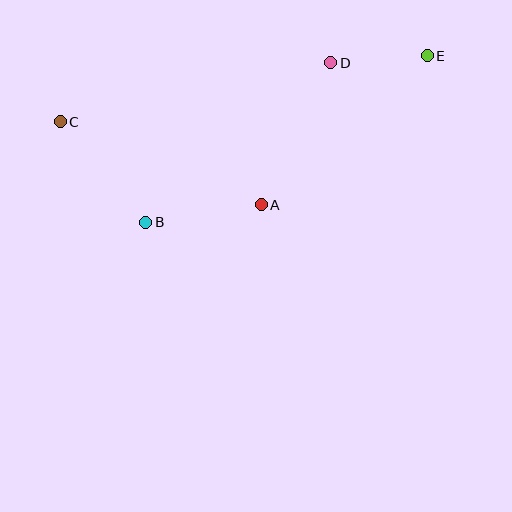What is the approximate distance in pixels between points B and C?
The distance between B and C is approximately 132 pixels.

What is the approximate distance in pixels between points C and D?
The distance between C and D is approximately 277 pixels.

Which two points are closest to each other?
Points D and E are closest to each other.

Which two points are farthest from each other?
Points C and E are farthest from each other.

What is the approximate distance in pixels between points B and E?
The distance between B and E is approximately 327 pixels.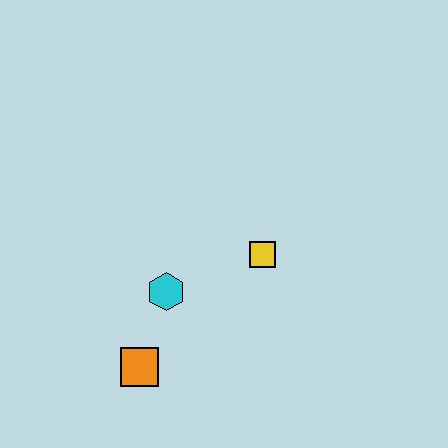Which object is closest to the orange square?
The cyan hexagon is closest to the orange square.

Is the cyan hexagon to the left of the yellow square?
Yes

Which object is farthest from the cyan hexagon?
The yellow square is farthest from the cyan hexagon.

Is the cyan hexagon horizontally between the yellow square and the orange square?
Yes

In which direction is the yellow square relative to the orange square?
The yellow square is to the right of the orange square.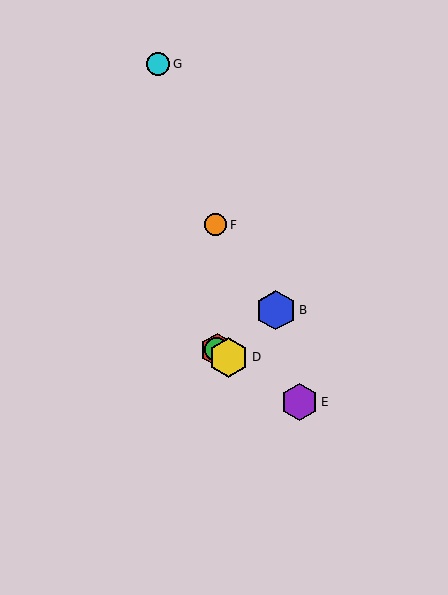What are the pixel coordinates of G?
Object G is at (158, 64).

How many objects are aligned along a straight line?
4 objects (A, C, D, E) are aligned along a straight line.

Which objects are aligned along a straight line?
Objects A, C, D, E are aligned along a straight line.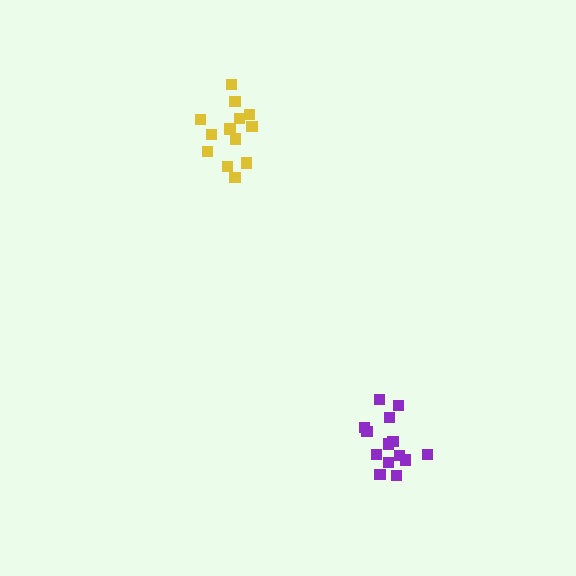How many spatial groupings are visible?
There are 2 spatial groupings.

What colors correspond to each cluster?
The clusters are colored: purple, yellow.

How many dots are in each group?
Group 1: 15 dots, Group 2: 14 dots (29 total).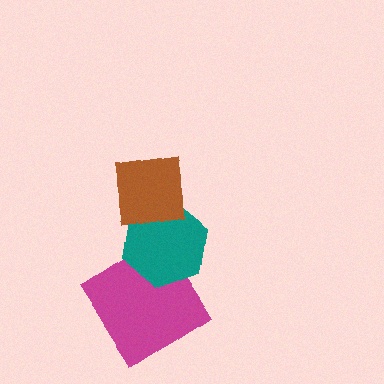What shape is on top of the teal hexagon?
The brown square is on top of the teal hexagon.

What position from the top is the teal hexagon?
The teal hexagon is 2nd from the top.